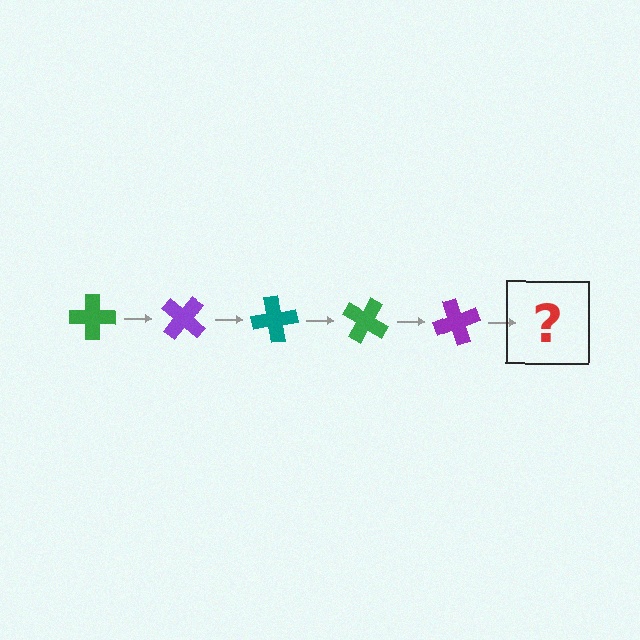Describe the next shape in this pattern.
It should be a teal cross, rotated 200 degrees from the start.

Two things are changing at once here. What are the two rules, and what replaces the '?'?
The two rules are that it rotates 40 degrees each step and the color cycles through green, purple, and teal. The '?' should be a teal cross, rotated 200 degrees from the start.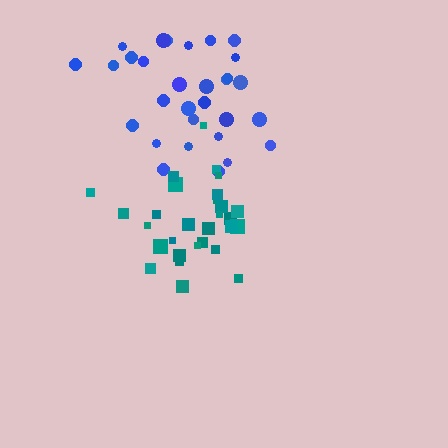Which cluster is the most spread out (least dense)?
Blue.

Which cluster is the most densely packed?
Teal.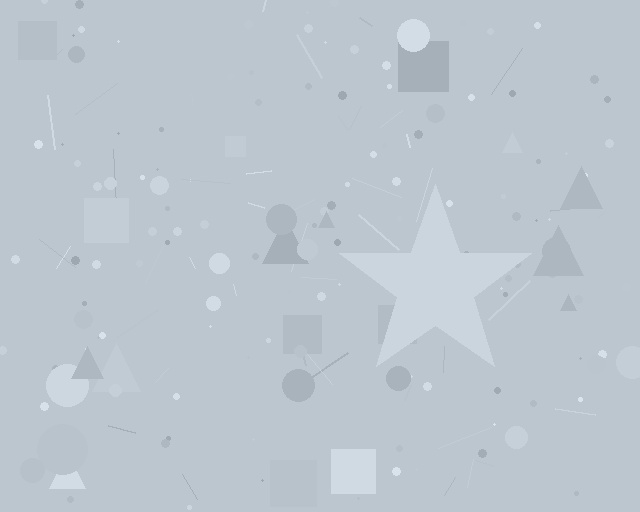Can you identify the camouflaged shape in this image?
The camouflaged shape is a star.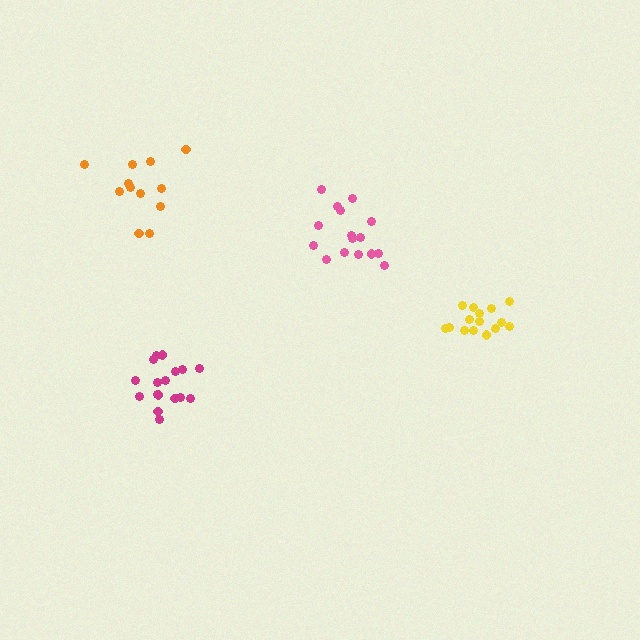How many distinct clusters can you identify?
There are 4 distinct clusters.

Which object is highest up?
The orange cluster is topmost.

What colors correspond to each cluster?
The clusters are colored: yellow, magenta, orange, pink.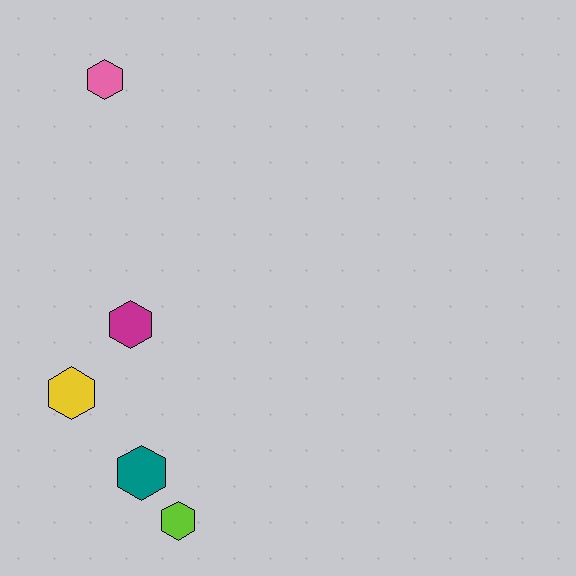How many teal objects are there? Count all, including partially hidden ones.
There is 1 teal object.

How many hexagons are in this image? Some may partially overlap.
There are 5 hexagons.